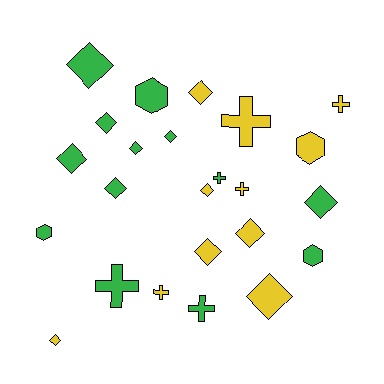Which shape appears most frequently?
Diamond, with 13 objects.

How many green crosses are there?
There are 3 green crosses.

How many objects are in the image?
There are 24 objects.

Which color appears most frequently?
Green, with 13 objects.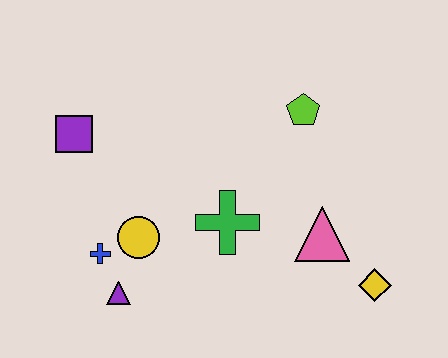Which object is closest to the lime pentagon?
The pink triangle is closest to the lime pentagon.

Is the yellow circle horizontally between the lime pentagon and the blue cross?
Yes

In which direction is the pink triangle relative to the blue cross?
The pink triangle is to the right of the blue cross.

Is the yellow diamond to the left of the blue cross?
No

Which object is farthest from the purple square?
The yellow diamond is farthest from the purple square.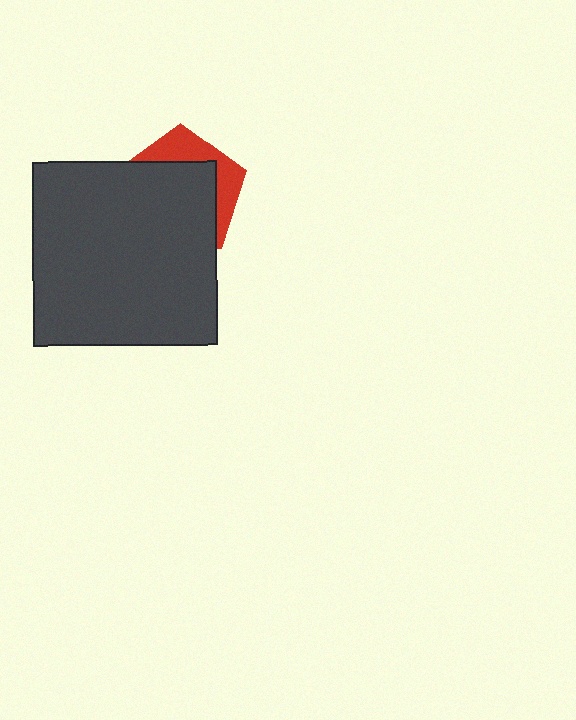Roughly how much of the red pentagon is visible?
A small part of it is visible (roughly 31%).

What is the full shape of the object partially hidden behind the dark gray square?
The partially hidden object is a red pentagon.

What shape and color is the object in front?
The object in front is a dark gray square.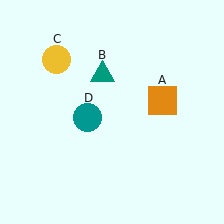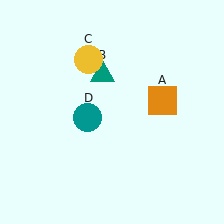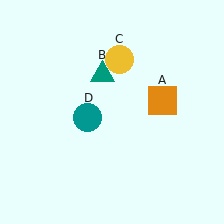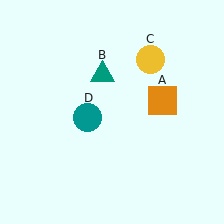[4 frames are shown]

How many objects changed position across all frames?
1 object changed position: yellow circle (object C).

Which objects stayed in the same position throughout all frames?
Orange square (object A) and teal triangle (object B) and teal circle (object D) remained stationary.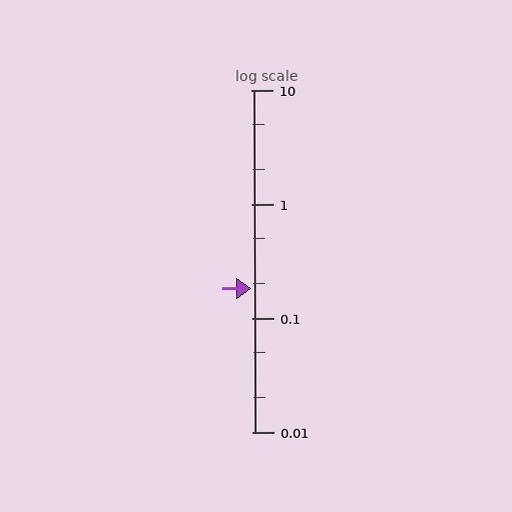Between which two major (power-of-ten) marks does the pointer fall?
The pointer is between 0.1 and 1.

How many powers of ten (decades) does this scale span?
The scale spans 3 decades, from 0.01 to 10.